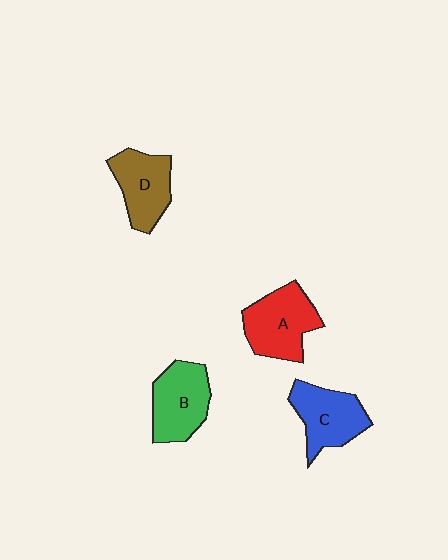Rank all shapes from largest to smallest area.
From largest to smallest: A (red), B (green), C (blue), D (brown).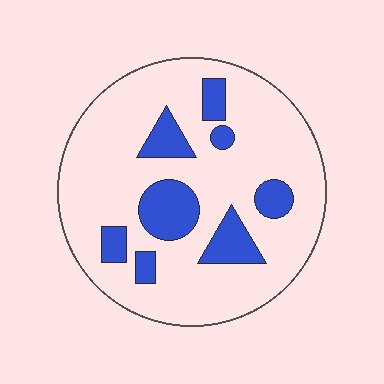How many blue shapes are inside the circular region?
8.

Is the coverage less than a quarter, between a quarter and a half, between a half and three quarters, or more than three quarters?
Less than a quarter.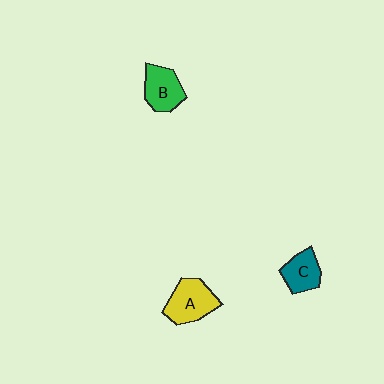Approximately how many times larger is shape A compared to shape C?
Approximately 1.4 times.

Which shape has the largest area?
Shape A (yellow).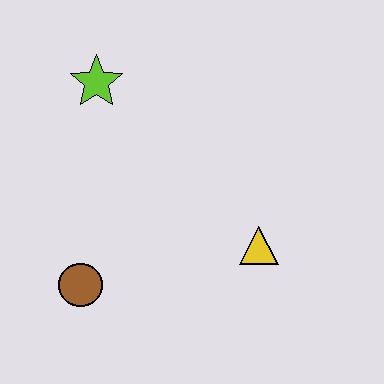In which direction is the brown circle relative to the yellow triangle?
The brown circle is to the left of the yellow triangle.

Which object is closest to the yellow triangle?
The brown circle is closest to the yellow triangle.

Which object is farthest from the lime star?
The yellow triangle is farthest from the lime star.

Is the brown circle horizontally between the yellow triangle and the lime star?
No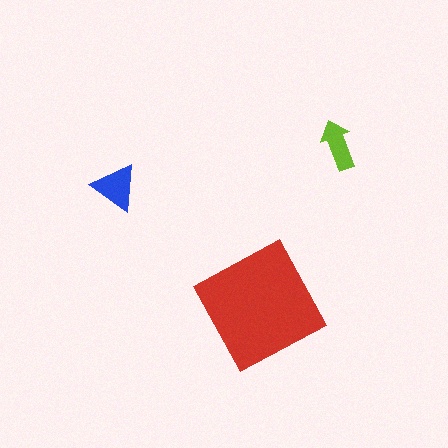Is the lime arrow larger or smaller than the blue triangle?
Smaller.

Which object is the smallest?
The lime arrow.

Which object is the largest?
The red square.